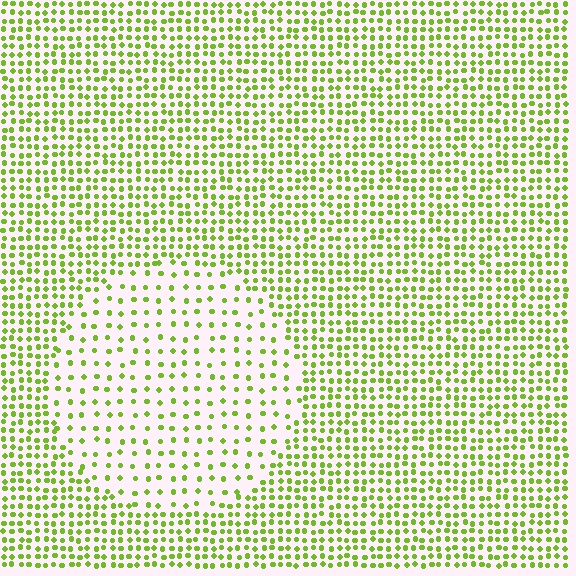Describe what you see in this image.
The image contains small lime elements arranged at two different densities. A circle-shaped region is visible where the elements are less densely packed than the surrounding area.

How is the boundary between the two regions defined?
The boundary is defined by a change in element density (approximately 2.3x ratio). All elements are the same color, size, and shape.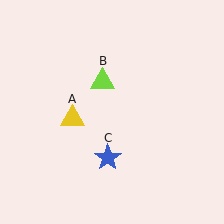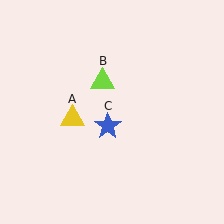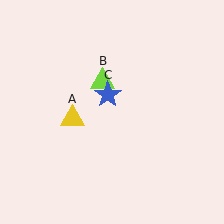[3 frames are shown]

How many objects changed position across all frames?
1 object changed position: blue star (object C).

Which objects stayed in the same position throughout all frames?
Yellow triangle (object A) and lime triangle (object B) remained stationary.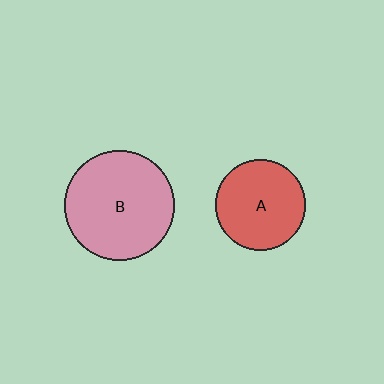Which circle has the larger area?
Circle B (pink).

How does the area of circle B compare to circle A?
Approximately 1.5 times.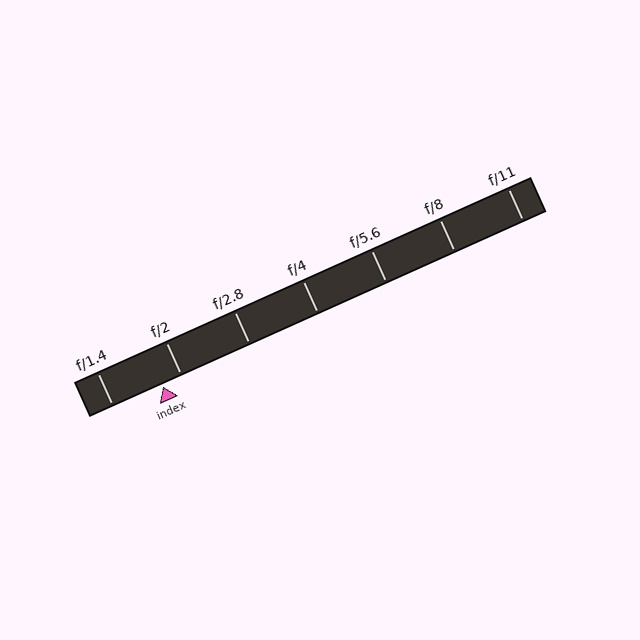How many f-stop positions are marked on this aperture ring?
There are 7 f-stop positions marked.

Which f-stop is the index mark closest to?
The index mark is closest to f/2.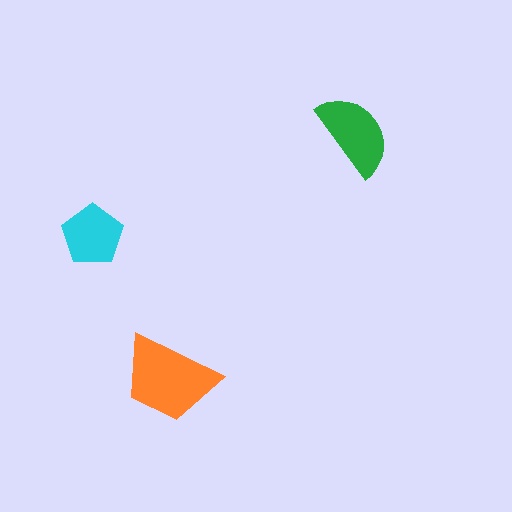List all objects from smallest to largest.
The cyan pentagon, the green semicircle, the orange trapezoid.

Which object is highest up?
The green semicircle is topmost.